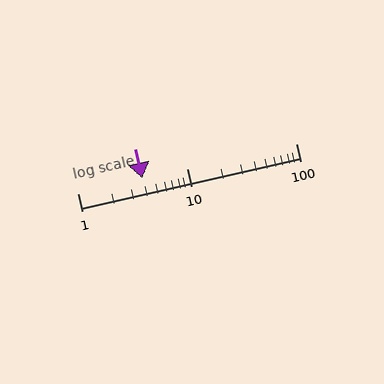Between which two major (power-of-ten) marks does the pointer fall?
The pointer is between 1 and 10.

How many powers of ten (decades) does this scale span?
The scale spans 2 decades, from 1 to 100.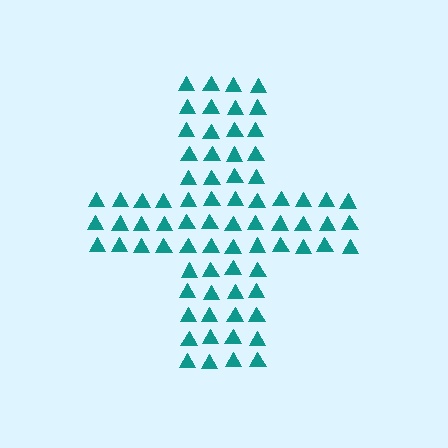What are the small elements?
The small elements are triangles.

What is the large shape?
The large shape is a cross.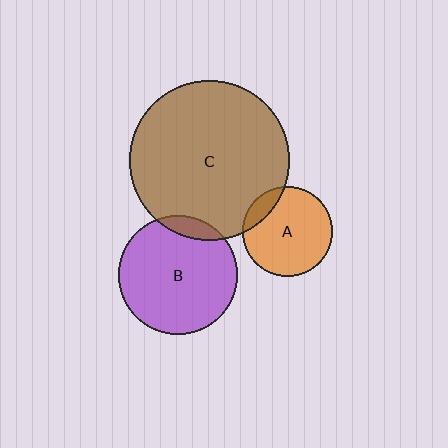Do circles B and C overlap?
Yes.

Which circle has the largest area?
Circle C (brown).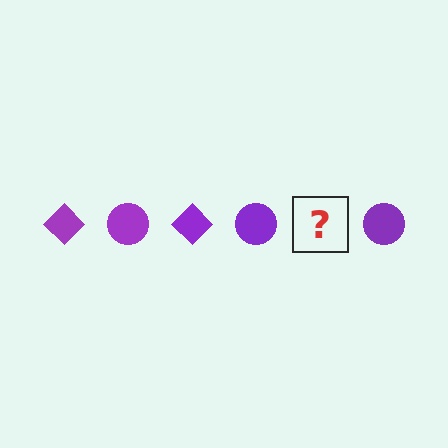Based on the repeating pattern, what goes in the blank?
The blank should be a purple diamond.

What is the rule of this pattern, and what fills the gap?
The rule is that the pattern cycles through diamond, circle shapes in purple. The gap should be filled with a purple diamond.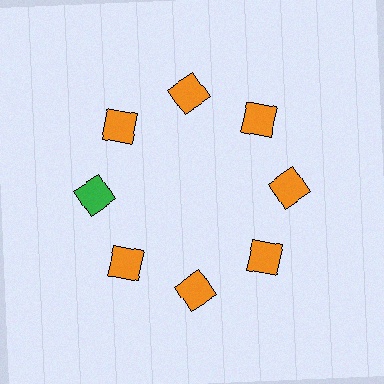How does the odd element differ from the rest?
It has a different color: green instead of orange.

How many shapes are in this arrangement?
There are 8 shapes arranged in a ring pattern.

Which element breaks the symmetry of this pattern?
The green square at roughly the 9 o'clock position breaks the symmetry. All other shapes are orange squares.